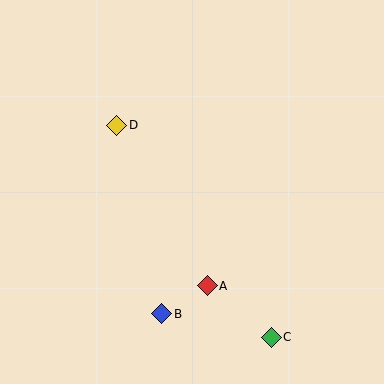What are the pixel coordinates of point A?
Point A is at (207, 286).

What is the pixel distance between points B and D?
The distance between B and D is 194 pixels.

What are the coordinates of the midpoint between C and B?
The midpoint between C and B is at (216, 326).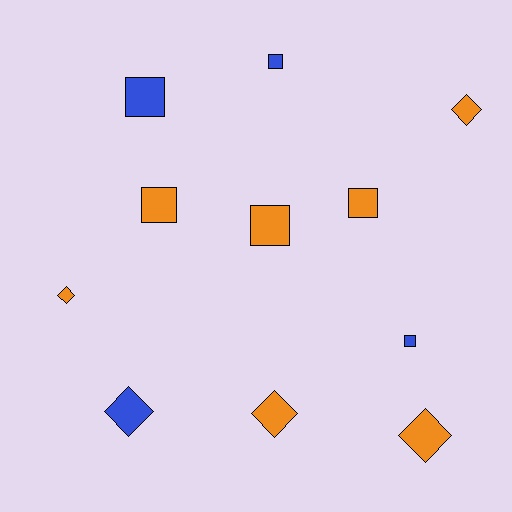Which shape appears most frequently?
Square, with 6 objects.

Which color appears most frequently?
Orange, with 7 objects.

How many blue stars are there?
There are no blue stars.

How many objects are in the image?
There are 11 objects.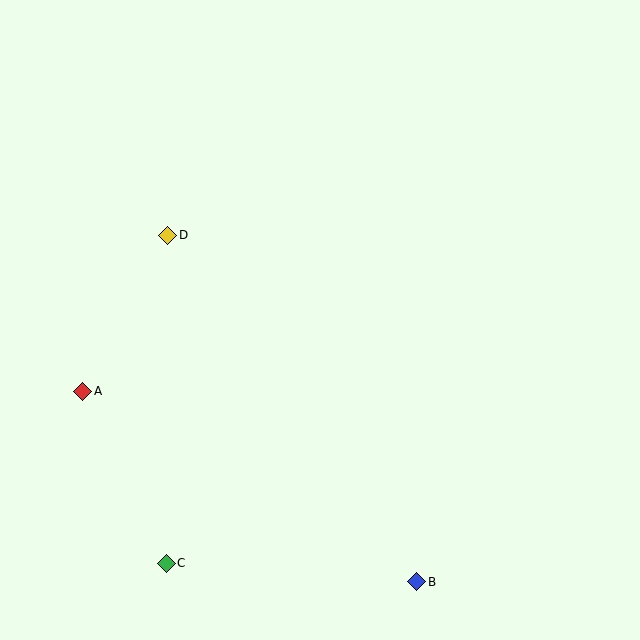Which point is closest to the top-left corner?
Point D is closest to the top-left corner.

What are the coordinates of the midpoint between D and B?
The midpoint between D and B is at (292, 408).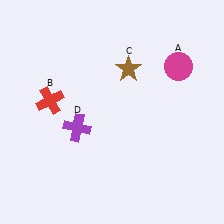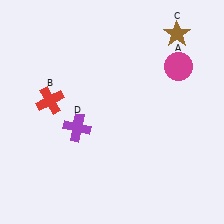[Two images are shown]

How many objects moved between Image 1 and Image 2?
1 object moved between the two images.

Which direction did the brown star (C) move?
The brown star (C) moved right.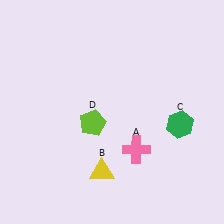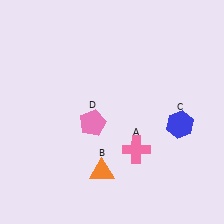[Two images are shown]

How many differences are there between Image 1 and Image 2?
There are 3 differences between the two images.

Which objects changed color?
B changed from yellow to orange. C changed from green to blue. D changed from lime to pink.